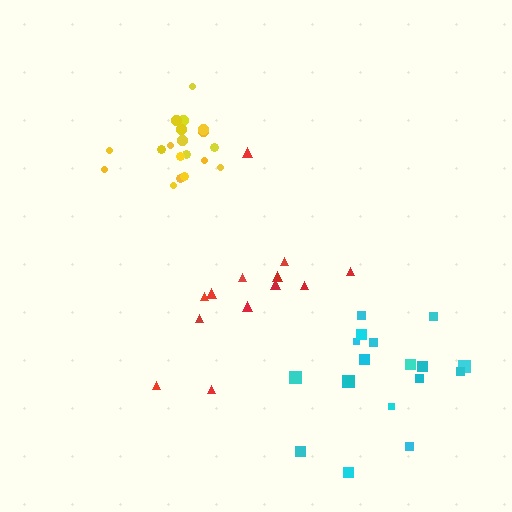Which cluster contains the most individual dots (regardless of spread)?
Yellow (19).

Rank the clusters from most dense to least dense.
yellow, cyan, red.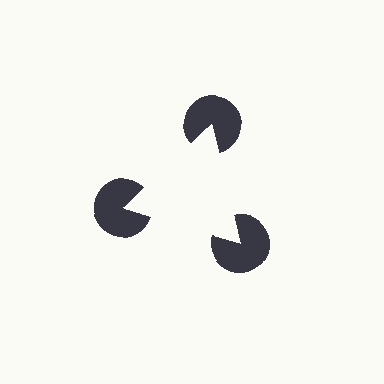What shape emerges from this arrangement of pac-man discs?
An illusory triangle — its edges are inferred from the aligned wedge cuts in the pac-man discs, not physically drawn.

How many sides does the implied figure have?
3 sides.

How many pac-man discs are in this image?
There are 3 — one at each vertex of the illusory triangle.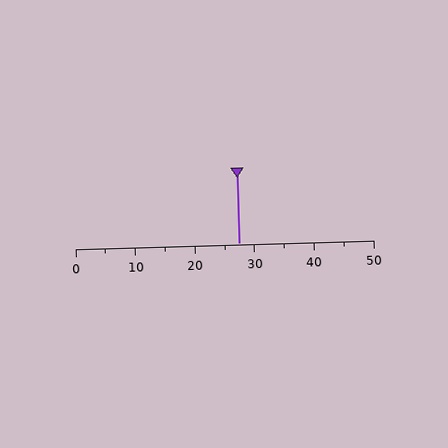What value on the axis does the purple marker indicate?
The marker indicates approximately 27.5.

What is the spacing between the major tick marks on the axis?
The major ticks are spaced 10 apart.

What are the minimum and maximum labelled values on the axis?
The axis runs from 0 to 50.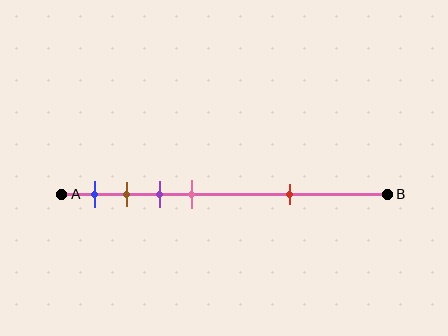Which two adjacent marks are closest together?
The brown and purple marks are the closest adjacent pair.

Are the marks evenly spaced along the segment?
No, the marks are not evenly spaced.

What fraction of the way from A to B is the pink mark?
The pink mark is approximately 40% (0.4) of the way from A to B.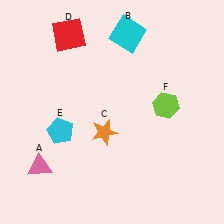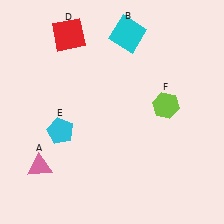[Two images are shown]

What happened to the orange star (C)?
The orange star (C) was removed in Image 2. It was in the bottom-left area of Image 1.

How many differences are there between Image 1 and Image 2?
There is 1 difference between the two images.